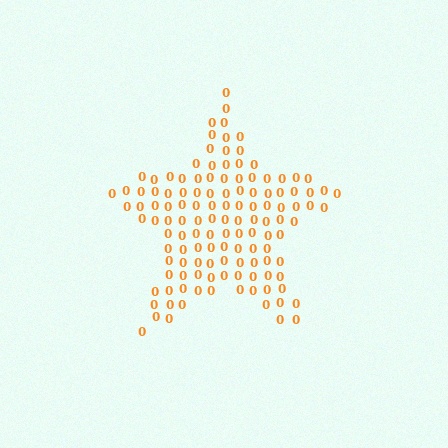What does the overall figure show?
The overall figure shows a star.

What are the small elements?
The small elements are digit 0's.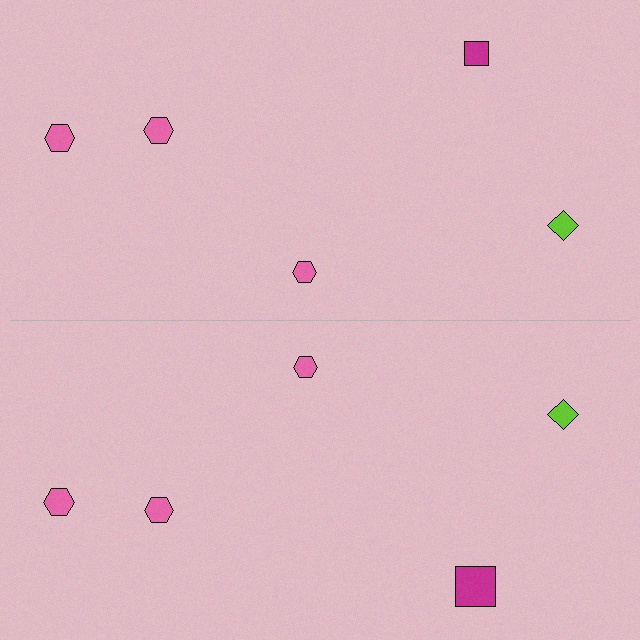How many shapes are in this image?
There are 10 shapes in this image.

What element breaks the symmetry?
The magenta square on the bottom side has a different size than its mirror counterpart.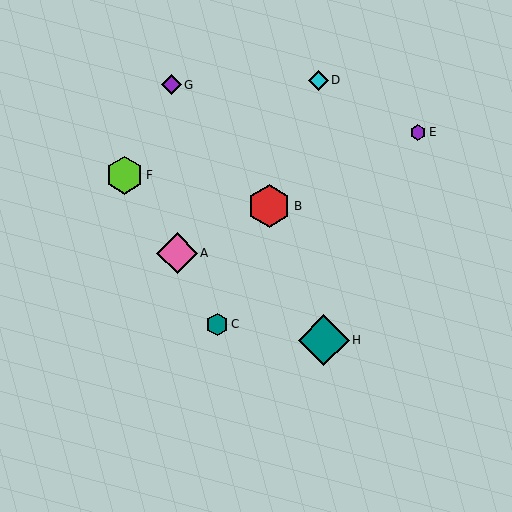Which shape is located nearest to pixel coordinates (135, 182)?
The lime hexagon (labeled F) at (124, 175) is nearest to that location.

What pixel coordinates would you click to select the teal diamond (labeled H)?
Click at (324, 340) to select the teal diamond H.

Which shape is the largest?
The teal diamond (labeled H) is the largest.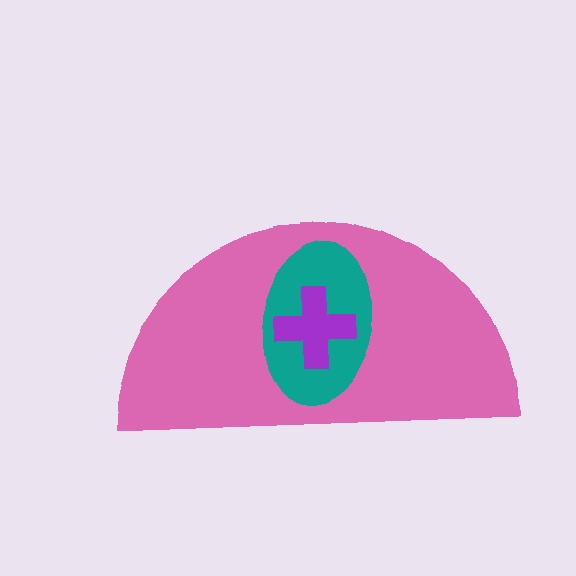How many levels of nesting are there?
3.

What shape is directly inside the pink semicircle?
The teal ellipse.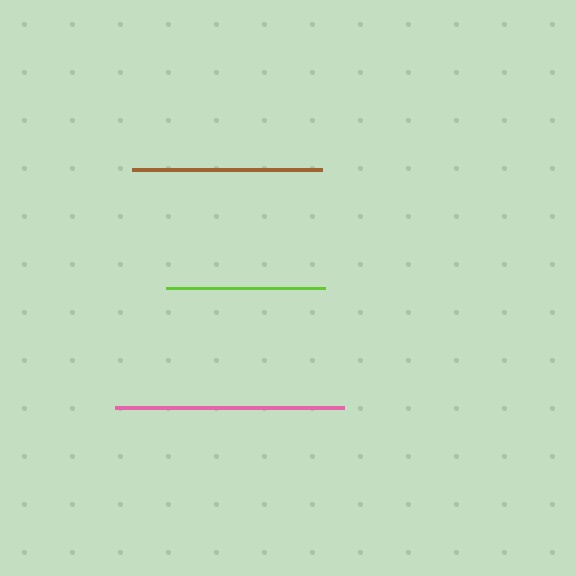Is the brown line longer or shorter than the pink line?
The pink line is longer than the brown line.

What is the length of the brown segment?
The brown segment is approximately 190 pixels long.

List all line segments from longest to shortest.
From longest to shortest: pink, brown, lime.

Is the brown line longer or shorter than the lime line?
The brown line is longer than the lime line.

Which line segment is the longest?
The pink line is the longest at approximately 229 pixels.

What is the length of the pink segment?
The pink segment is approximately 229 pixels long.